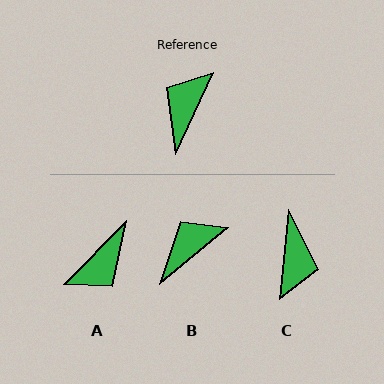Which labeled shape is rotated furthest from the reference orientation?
C, about 161 degrees away.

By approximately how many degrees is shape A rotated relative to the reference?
Approximately 160 degrees counter-clockwise.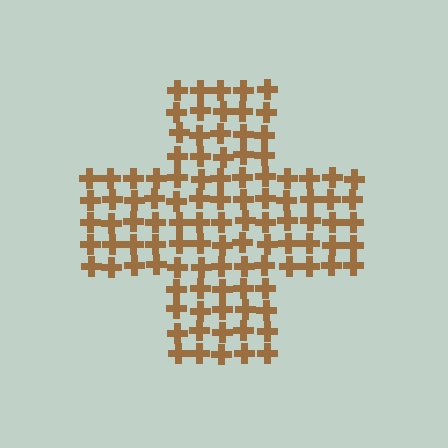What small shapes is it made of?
It is made of small crosses.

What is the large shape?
The large shape is a cross.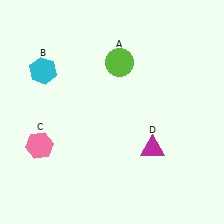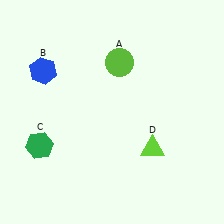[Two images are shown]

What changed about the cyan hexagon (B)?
In Image 1, B is cyan. In Image 2, it changed to blue.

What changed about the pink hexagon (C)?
In Image 1, C is pink. In Image 2, it changed to green.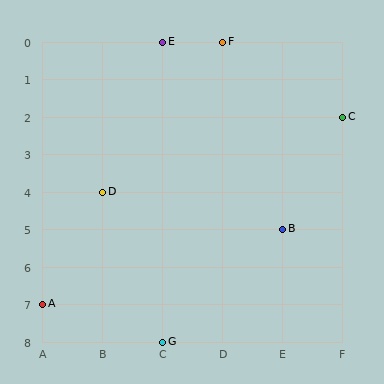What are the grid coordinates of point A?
Point A is at grid coordinates (A, 7).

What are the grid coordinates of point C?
Point C is at grid coordinates (F, 2).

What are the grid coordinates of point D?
Point D is at grid coordinates (B, 4).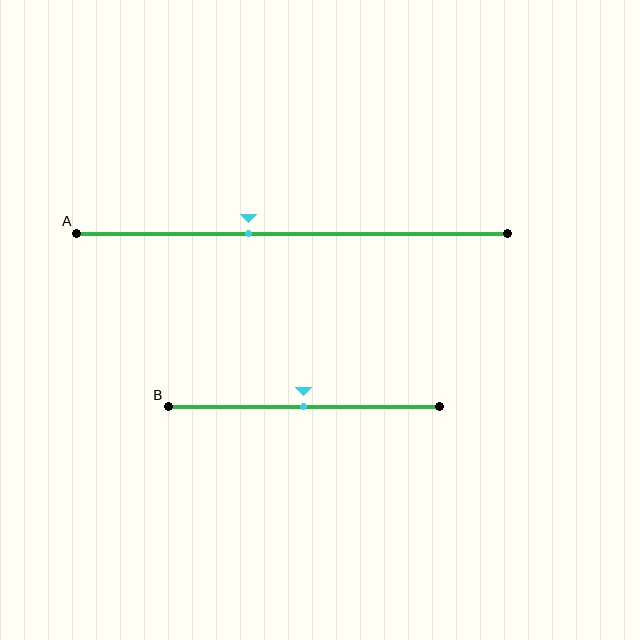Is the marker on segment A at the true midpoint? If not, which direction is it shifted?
No, the marker on segment A is shifted to the left by about 10% of the segment length.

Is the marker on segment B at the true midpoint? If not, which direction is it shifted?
Yes, the marker on segment B is at the true midpoint.